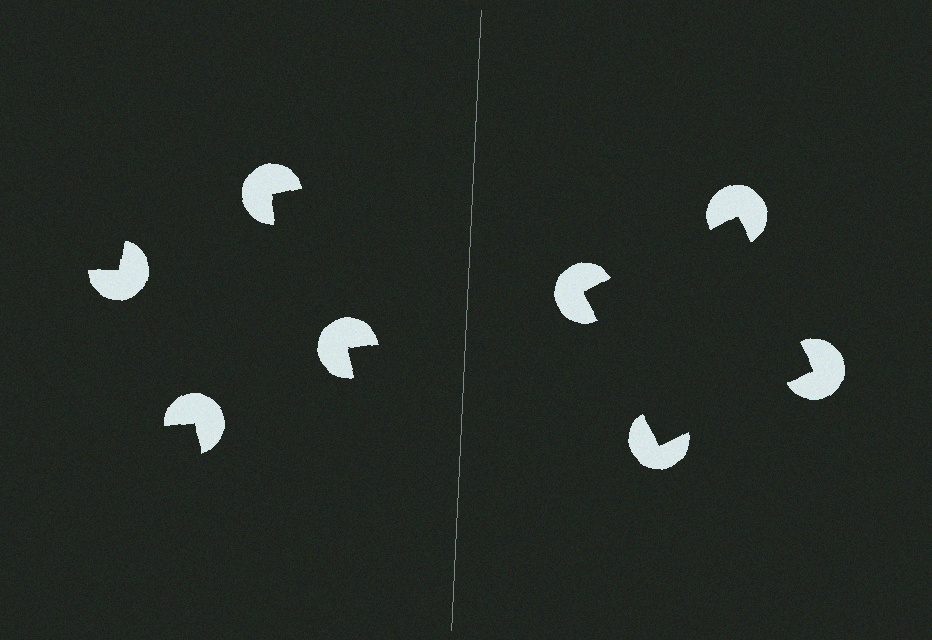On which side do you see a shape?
An illusory square appears on the right side. On the left side the wedge cuts are rotated, so no coherent shape forms.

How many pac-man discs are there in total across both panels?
8 — 4 on each side.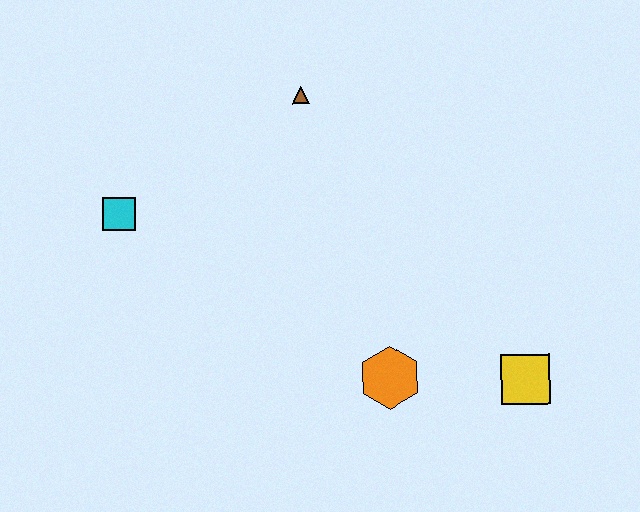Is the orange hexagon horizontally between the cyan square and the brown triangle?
No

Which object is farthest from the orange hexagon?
The cyan square is farthest from the orange hexagon.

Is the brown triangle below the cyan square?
No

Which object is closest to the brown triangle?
The cyan square is closest to the brown triangle.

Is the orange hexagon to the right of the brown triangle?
Yes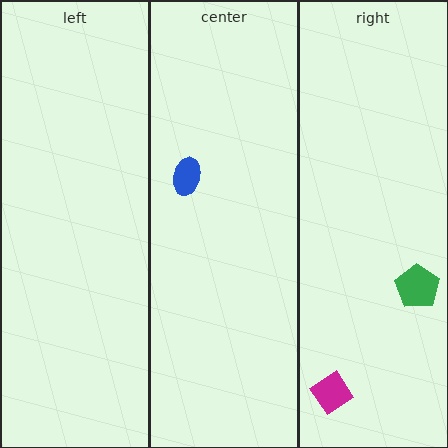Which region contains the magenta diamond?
The right region.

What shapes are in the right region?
The green pentagon, the magenta diamond.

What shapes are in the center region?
The blue ellipse.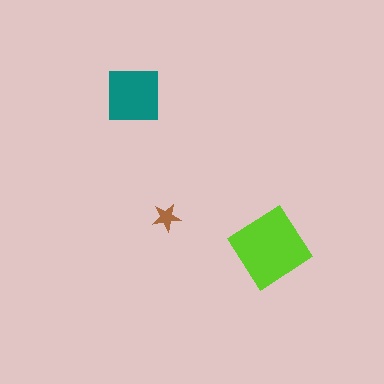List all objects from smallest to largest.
The brown star, the teal square, the lime diamond.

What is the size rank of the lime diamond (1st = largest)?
1st.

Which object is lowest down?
The lime diamond is bottommost.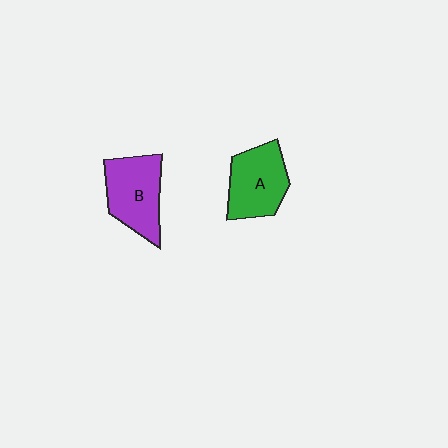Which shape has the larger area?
Shape B (purple).